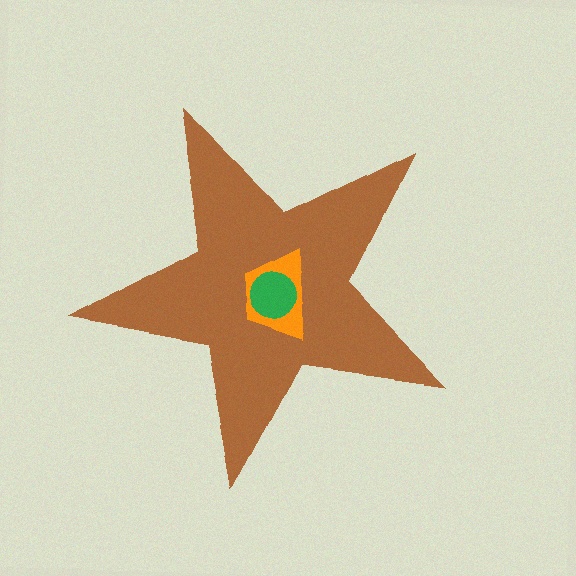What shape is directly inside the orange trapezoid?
The green circle.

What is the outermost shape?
The brown star.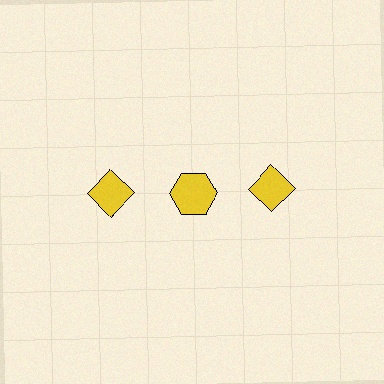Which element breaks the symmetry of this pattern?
The yellow hexagon in the top row, second from left column breaks the symmetry. All other shapes are yellow diamonds.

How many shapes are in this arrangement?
There are 3 shapes arranged in a grid pattern.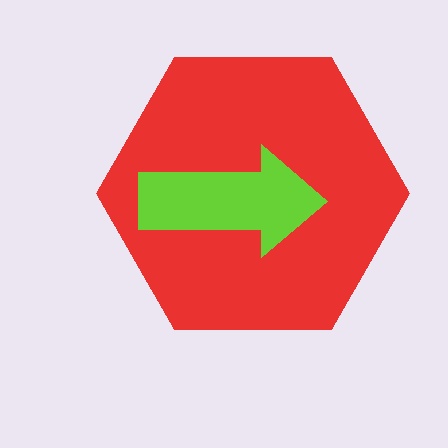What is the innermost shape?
The lime arrow.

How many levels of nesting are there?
2.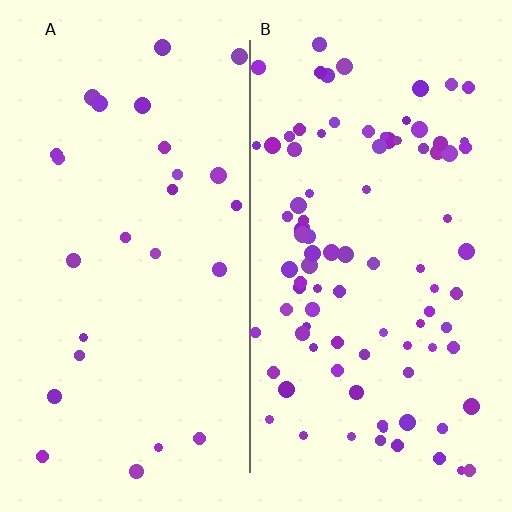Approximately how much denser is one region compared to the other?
Approximately 3.5× — region B over region A.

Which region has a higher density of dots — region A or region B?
B (the right).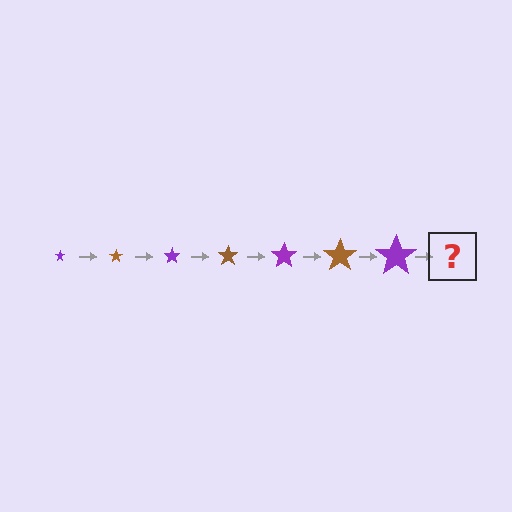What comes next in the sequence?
The next element should be a brown star, larger than the previous one.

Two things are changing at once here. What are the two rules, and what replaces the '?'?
The two rules are that the star grows larger each step and the color cycles through purple and brown. The '?' should be a brown star, larger than the previous one.